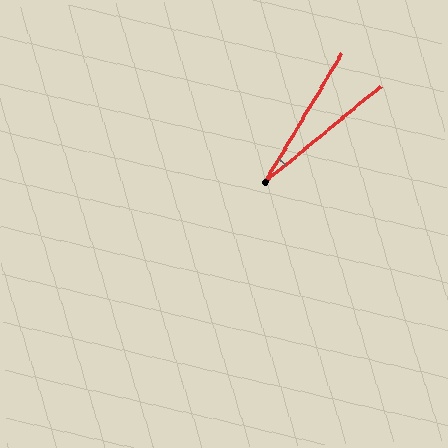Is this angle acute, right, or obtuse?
It is acute.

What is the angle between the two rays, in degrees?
Approximately 20 degrees.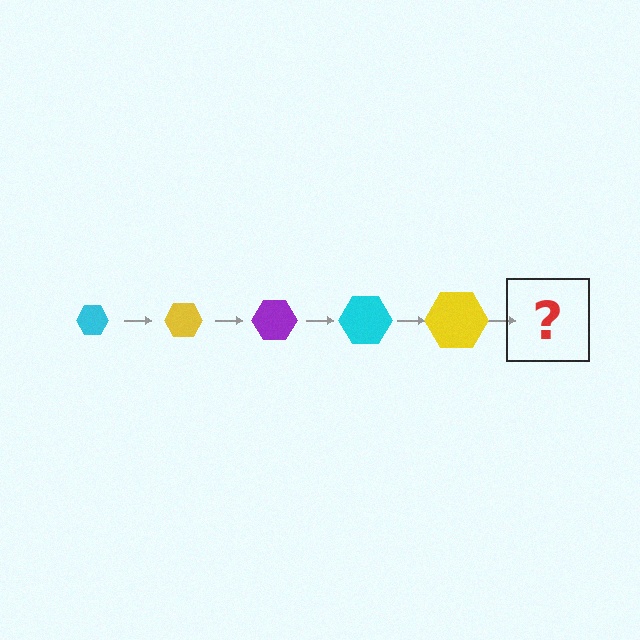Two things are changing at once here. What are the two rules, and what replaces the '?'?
The two rules are that the hexagon grows larger each step and the color cycles through cyan, yellow, and purple. The '?' should be a purple hexagon, larger than the previous one.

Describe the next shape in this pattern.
It should be a purple hexagon, larger than the previous one.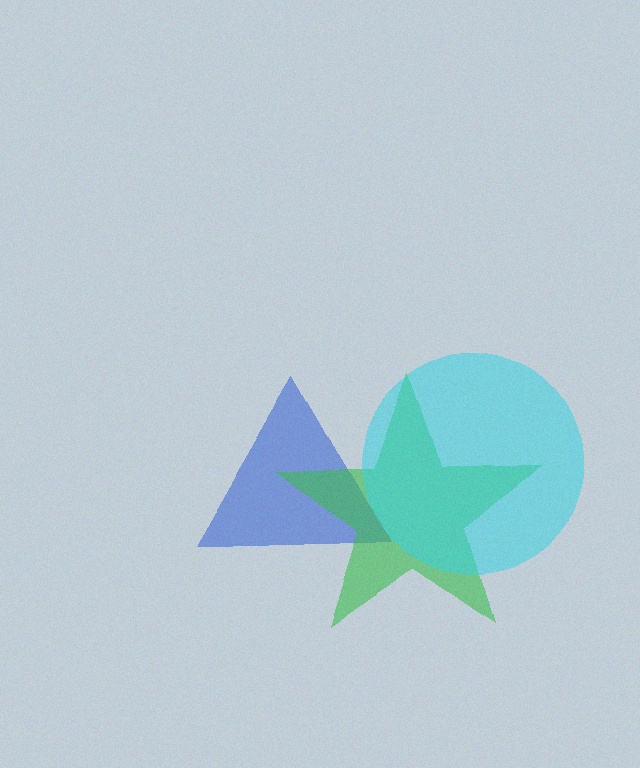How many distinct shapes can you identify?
There are 3 distinct shapes: a blue triangle, a green star, a cyan circle.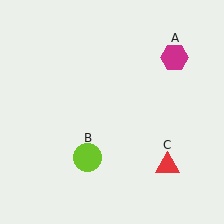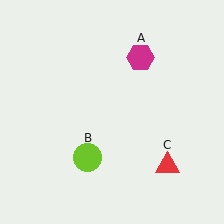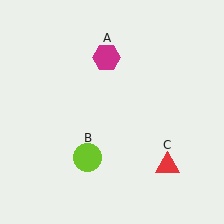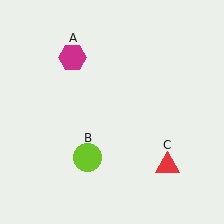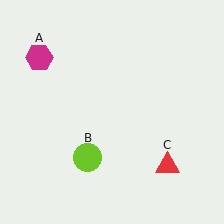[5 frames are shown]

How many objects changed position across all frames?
1 object changed position: magenta hexagon (object A).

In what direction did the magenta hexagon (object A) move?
The magenta hexagon (object A) moved left.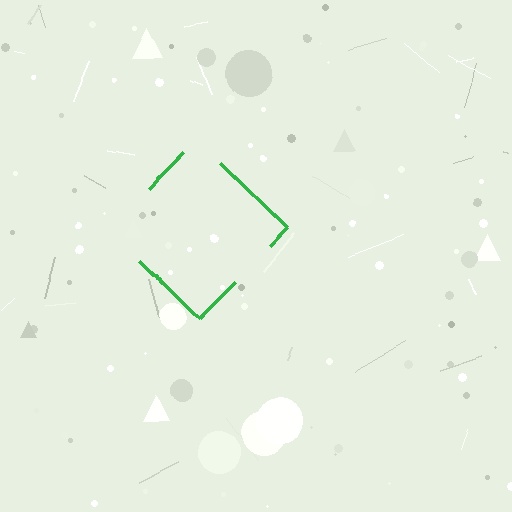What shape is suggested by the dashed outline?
The dashed outline suggests a diamond.